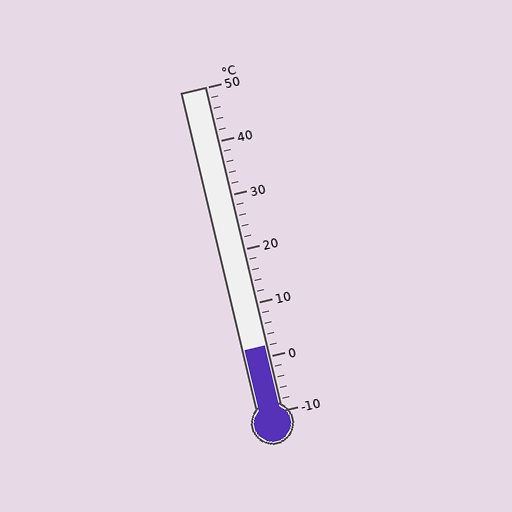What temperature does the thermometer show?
The thermometer shows approximately 2°C.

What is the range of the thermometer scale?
The thermometer scale ranges from -10°C to 50°C.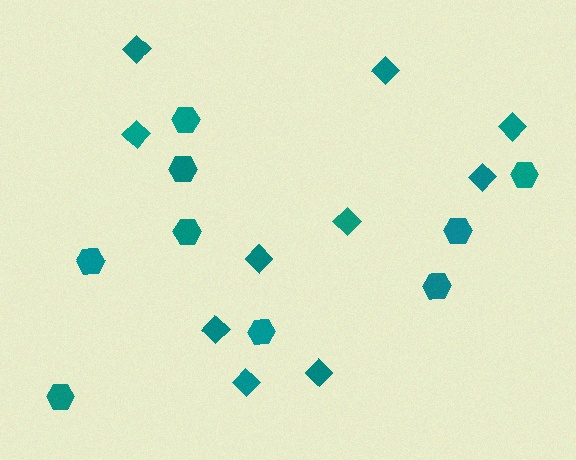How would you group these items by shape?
There are 2 groups: one group of hexagons (9) and one group of diamonds (10).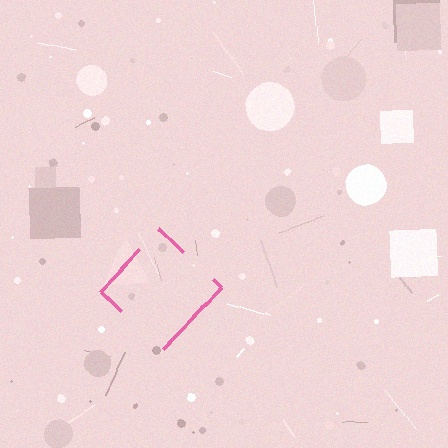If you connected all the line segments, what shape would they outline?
They would outline a diamond.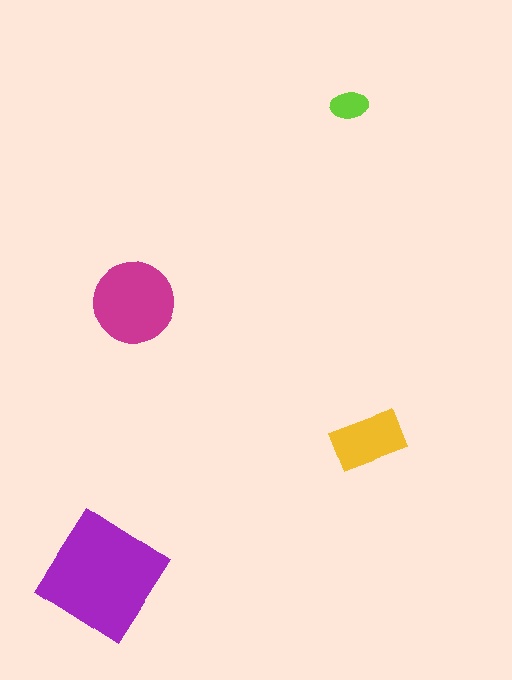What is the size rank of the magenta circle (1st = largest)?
2nd.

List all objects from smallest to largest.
The lime ellipse, the yellow rectangle, the magenta circle, the purple diamond.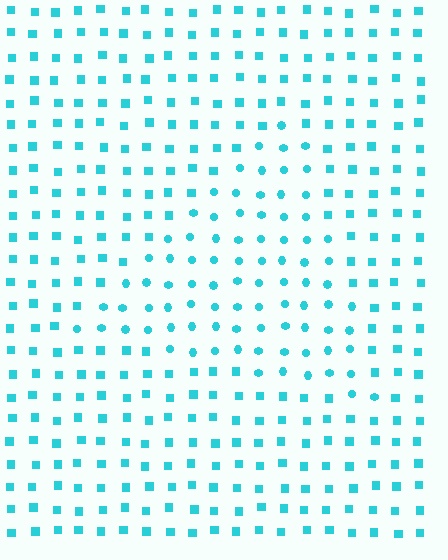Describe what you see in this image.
The image is filled with small cyan elements arranged in a uniform grid. A triangle-shaped region contains circles, while the surrounding area contains squares. The boundary is defined purely by the change in element shape.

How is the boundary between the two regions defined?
The boundary is defined by a change in element shape: circles inside vs. squares outside. All elements share the same color and spacing.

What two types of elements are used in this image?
The image uses circles inside the triangle region and squares outside it.